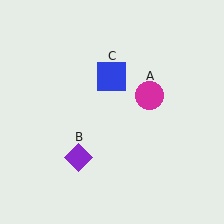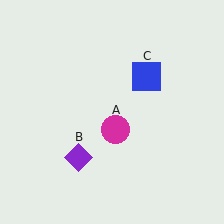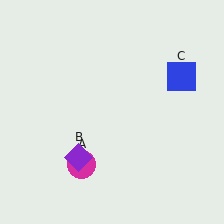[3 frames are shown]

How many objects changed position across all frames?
2 objects changed position: magenta circle (object A), blue square (object C).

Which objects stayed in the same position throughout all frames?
Purple diamond (object B) remained stationary.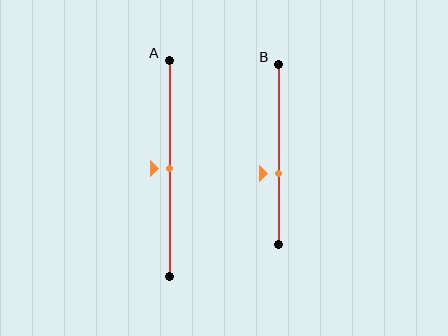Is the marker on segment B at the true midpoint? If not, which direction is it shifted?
No, the marker on segment B is shifted downward by about 10% of the segment length.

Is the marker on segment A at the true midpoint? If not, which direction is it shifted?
Yes, the marker on segment A is at the true midpoint.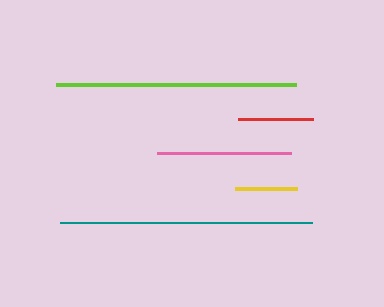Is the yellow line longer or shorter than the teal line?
The teal line is longer than the yellow line.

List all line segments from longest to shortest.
From longest to shortest: teal, lime, pink, red, yellow.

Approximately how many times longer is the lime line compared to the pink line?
The lime line is approximately 1.8 times the length of the pink line.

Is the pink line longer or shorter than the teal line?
The teal line is longer than the pink line.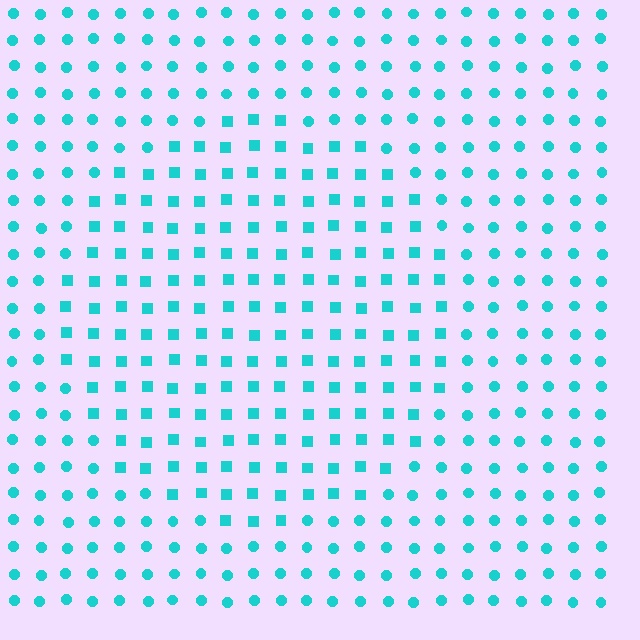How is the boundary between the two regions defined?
The boundary is defined by a change in element shape: squares inside vs. circles outside. All elements share the same color and spacing.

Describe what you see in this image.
The image is filled with small cyan elements arranged in a uniform grid. A circle-shaped region contains squares, while the surrounding area contains circles. The boundary is defined purely by the change in element shape.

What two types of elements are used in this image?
The image uses squares inside the circle region and circles outside it.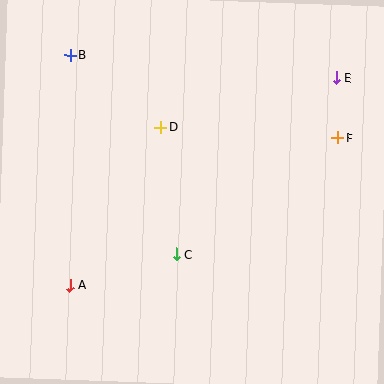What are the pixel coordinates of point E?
Point E is at (336, 78).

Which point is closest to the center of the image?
Point C at (176, 254) is closest to the center.